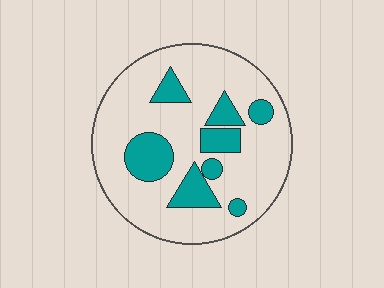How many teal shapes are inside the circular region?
8.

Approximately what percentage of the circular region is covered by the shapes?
Approximately 20%.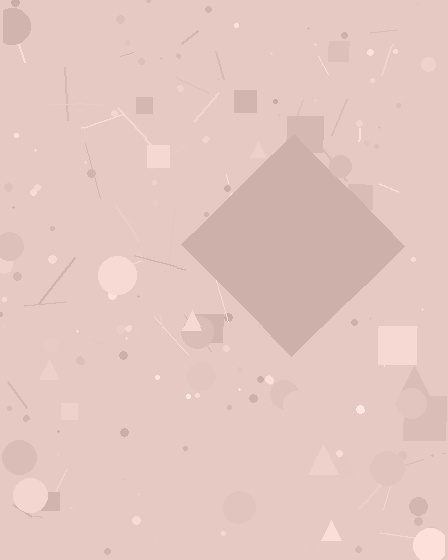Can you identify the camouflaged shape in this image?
The camouflaged shape is a diamond.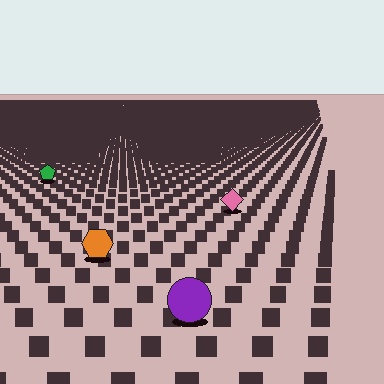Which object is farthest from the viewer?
The green pentagon is farthest from the viewer. It appears smaller and the ground texture around it is denser.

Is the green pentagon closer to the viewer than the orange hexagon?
No. The orange hexagon is closer — you can tell from the texture gradient: the ground texture is coarser near it.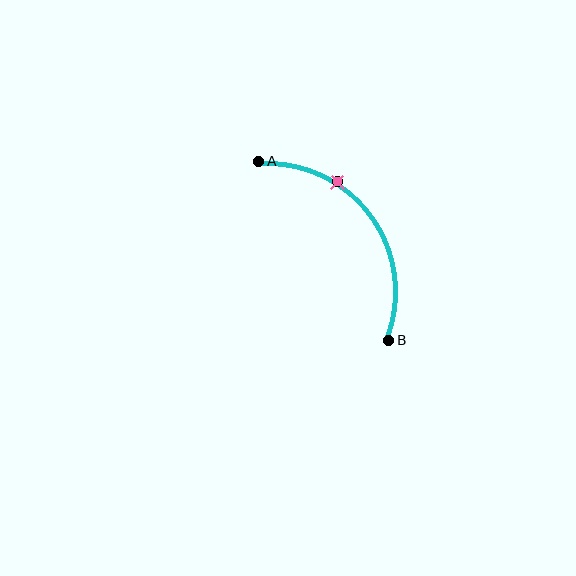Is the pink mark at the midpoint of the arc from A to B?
No. The pink mark lies on the arc but is closer to endpoint A. The arc midpoint would be at the point on the curve equidistant along the arc from both A and B.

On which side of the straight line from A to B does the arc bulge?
The arc bulges above and to the right of the straight line connecting A and B.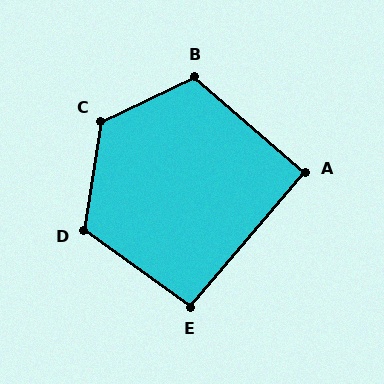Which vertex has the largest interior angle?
C, at approximately 125 degrees.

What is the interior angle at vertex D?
Approximately 117 degrees (obtuse).